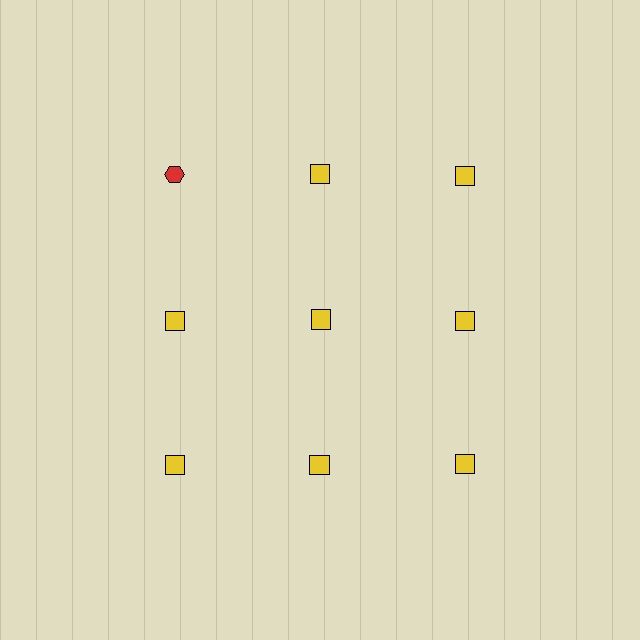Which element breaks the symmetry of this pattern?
The red hexagon in the top row, leftmost column breaks the symmetry. All other shapes are yellow squares.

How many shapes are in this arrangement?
There are 9 shapes arranged in a grid pattern.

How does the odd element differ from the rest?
It differs in both color (red instead of yellow) and shape (hexagon instead of square).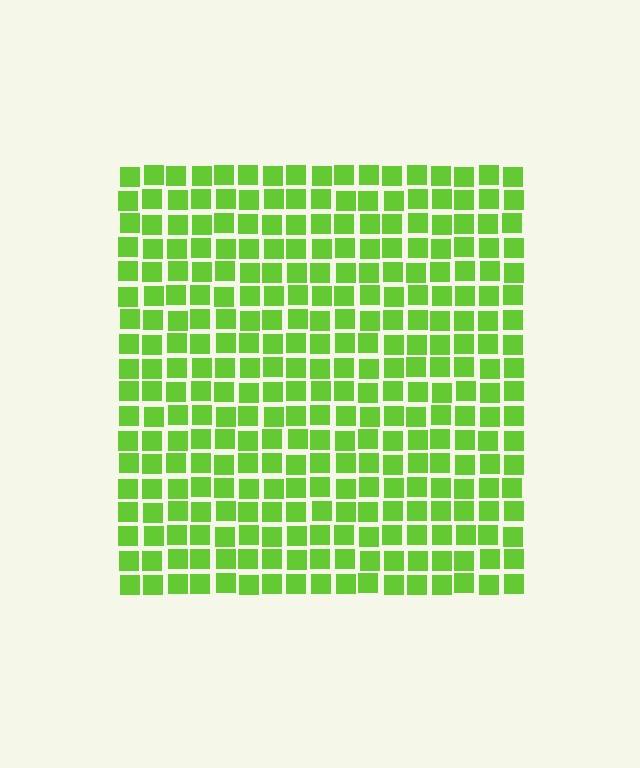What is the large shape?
The large shape is a square.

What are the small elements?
The small elements are squares.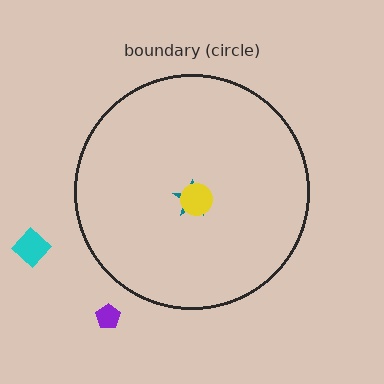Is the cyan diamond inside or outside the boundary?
Outside.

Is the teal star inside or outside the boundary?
Inside.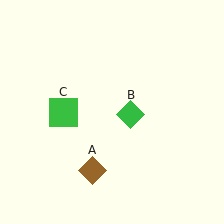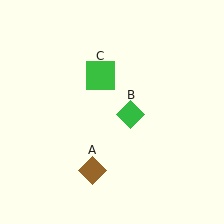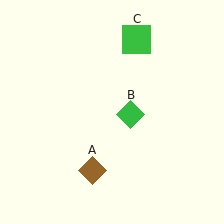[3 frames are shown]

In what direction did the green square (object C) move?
The green square (object C) moved up and to the right.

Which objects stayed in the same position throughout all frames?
Brown diamond (object A) and green diamond (object B) remained stationary.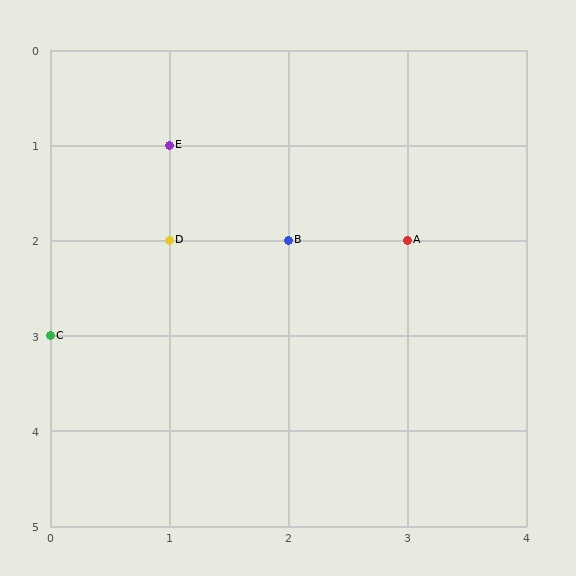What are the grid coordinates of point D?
Point D is at grid coordinates (1, 2).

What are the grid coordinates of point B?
Point B is at grid coordinates (2, 2).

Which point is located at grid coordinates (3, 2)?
Point A is at (3, 2).